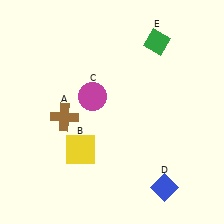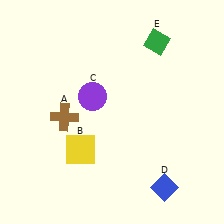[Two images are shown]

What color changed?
The circle (C) changed from magenta in Image 1 to purple in Image 2.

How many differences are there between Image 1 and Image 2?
There is 1 difference between the two images.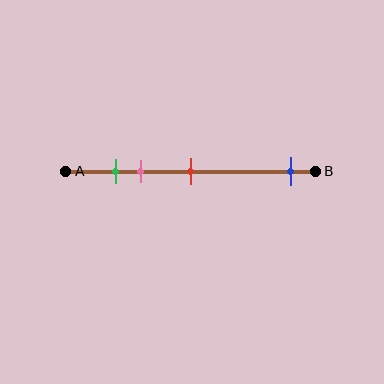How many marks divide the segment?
There are 4 marks dividing the segment.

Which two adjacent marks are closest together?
The green and pink marks are the closest adjacent pair.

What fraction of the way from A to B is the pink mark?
The pink mark is approximately 30% (0.3) of the way from A to B.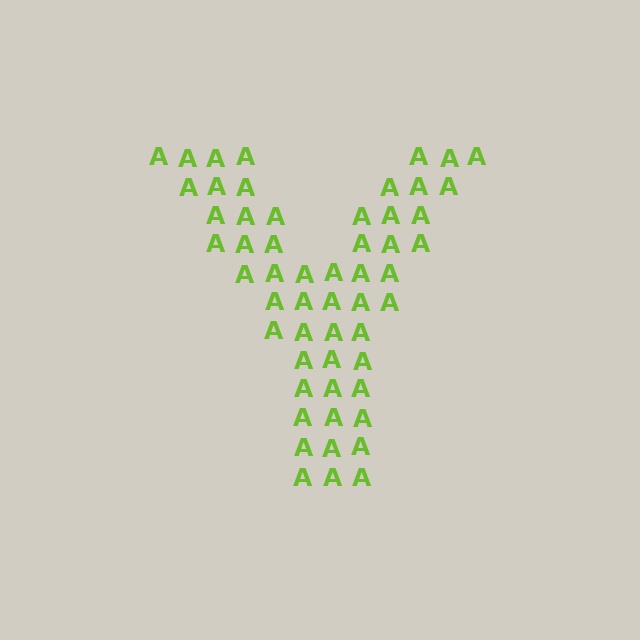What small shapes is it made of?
It is made of small letter A's.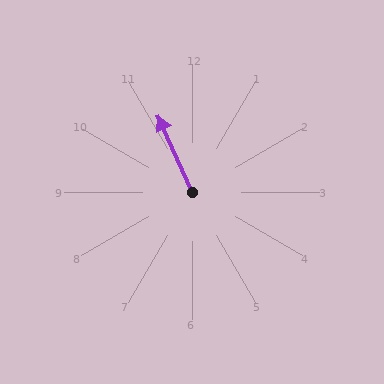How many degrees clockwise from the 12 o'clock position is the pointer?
Approximately 336 degrees.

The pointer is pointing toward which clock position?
Roughly 11 o'clock.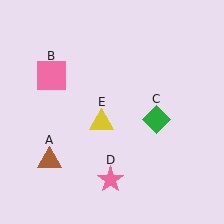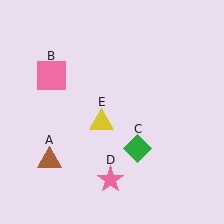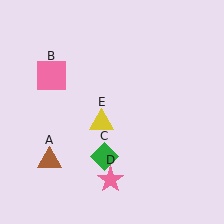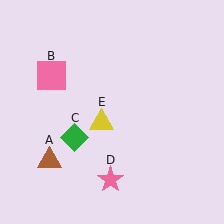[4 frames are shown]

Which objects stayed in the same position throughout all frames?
Brown triangle (object A) and pink square (object B) and pink star (object D) and yellow triangle (object E) remained stationary.